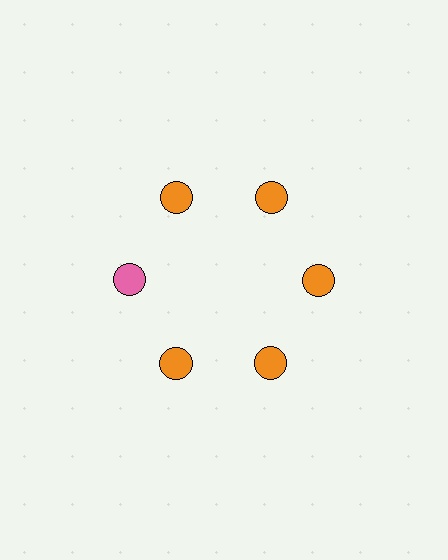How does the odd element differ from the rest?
It has a different color: pink instead of orange.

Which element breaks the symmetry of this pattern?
The pink circle at roughly the 9 o'clock position breaks the symmetry. All other shapes are orange circles.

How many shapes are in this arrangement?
There are 6 shapes arranged in a ring pattern.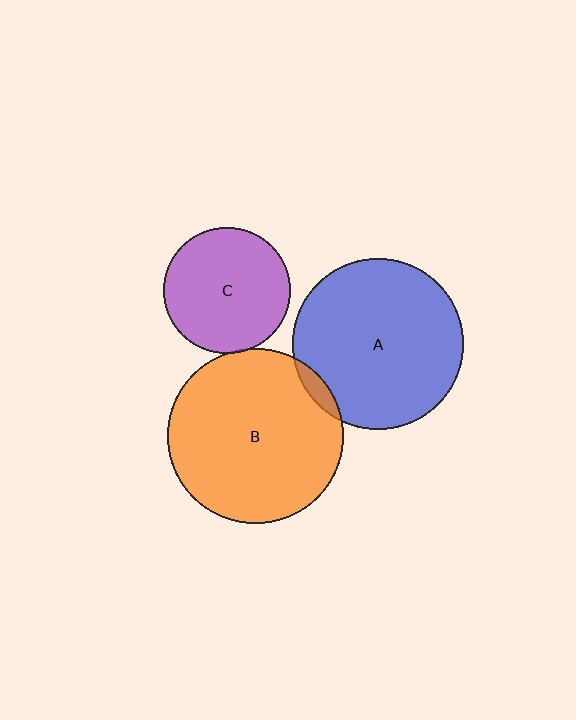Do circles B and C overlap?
Yes.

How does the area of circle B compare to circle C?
Approximately 1.9 times.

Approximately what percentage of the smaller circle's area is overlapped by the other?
Approximately 5%.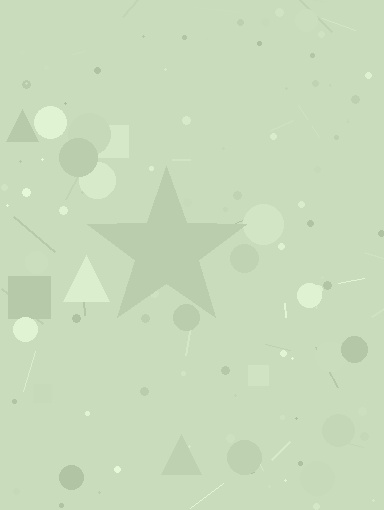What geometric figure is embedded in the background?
A star is embedded in the background.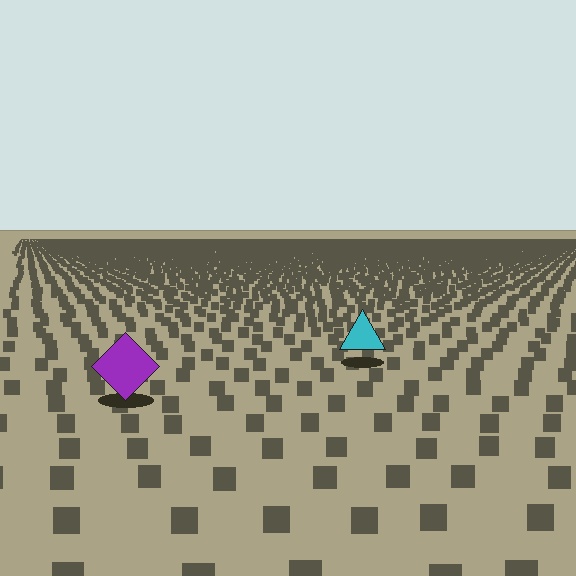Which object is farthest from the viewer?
The cyan triangle is farthest from the viewer. It appears smaller and the ground texture around it is denser.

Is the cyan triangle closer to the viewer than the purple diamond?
No. The purple diamond is closer — you can tell from the texture gradient: the ground texture is coarser near it.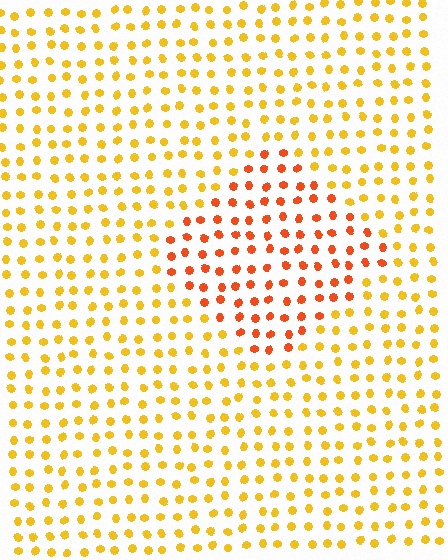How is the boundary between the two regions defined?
The boundary is defined purely by a slight shift in hue (about 33 degrees). Spacing, size, and orientation are identical on both sides.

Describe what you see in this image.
The image is filled with small yellow elements in a uniform arrangement. A diamond-shaped region is visible where the elements are tinted to a slightly different hue, forming a subtle color boundary.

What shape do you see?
I see a diamond.